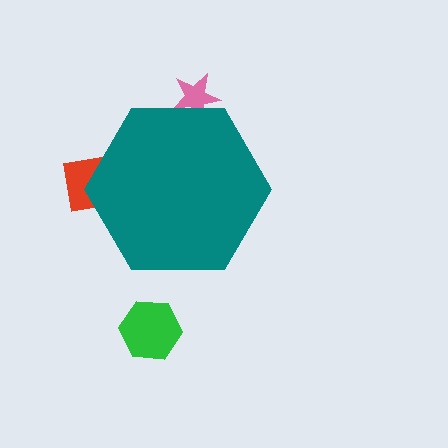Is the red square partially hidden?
Yes, the red square is partially hidden behind the teal hexagon.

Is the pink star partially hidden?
Yes, the pink star is partially hidden behind the teal hexagon.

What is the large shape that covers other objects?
A teal hexagon.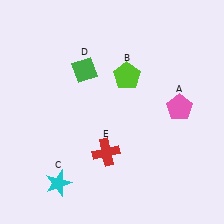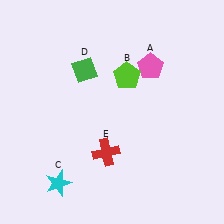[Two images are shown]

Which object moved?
The pink pentagon (A) moved up.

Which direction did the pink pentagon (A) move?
The pink pentagon (A) moved up.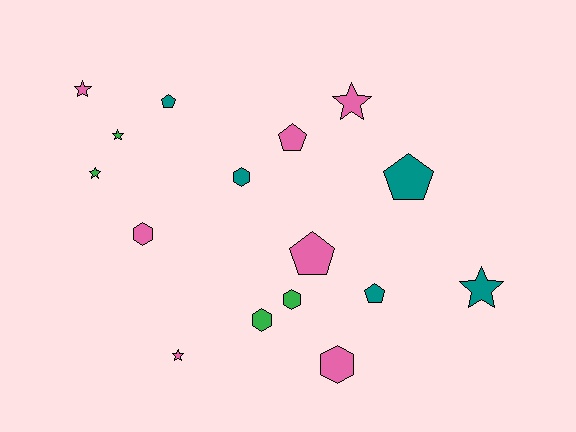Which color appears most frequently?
Pink, with 7 objects.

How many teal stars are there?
There is 1 teal star.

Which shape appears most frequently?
Star, with 6 objects.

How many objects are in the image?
There are 16 objects.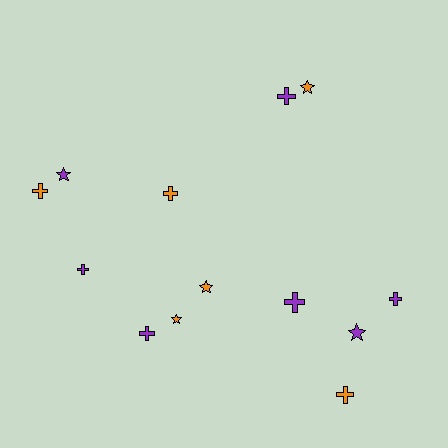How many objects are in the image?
There are 13 objects.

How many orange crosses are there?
There are 3 orange crosses.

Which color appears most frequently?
Purple, with 7 objects.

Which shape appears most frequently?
Cross, with 8 objects.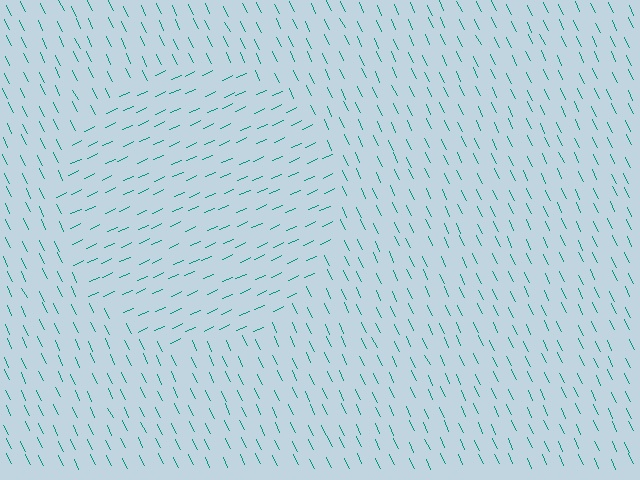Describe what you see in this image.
The image is filled with small teal line segments. A circle region in the image has lines oriented differently from the surrounding lines, creating a visible texture boundary.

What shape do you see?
I see a circle.